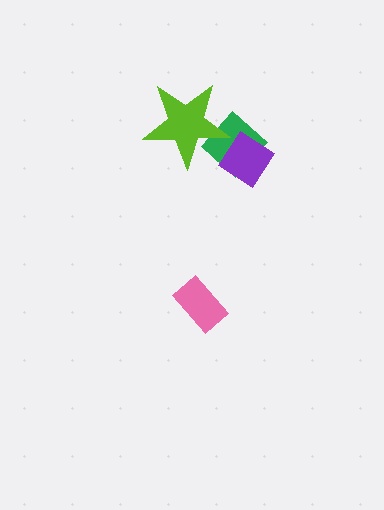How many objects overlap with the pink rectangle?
0 objects overlap with the pink rectangle.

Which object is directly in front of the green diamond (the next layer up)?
The lime star is directly in front of the green diamond.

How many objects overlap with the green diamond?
2 objects overlap with the green diamond.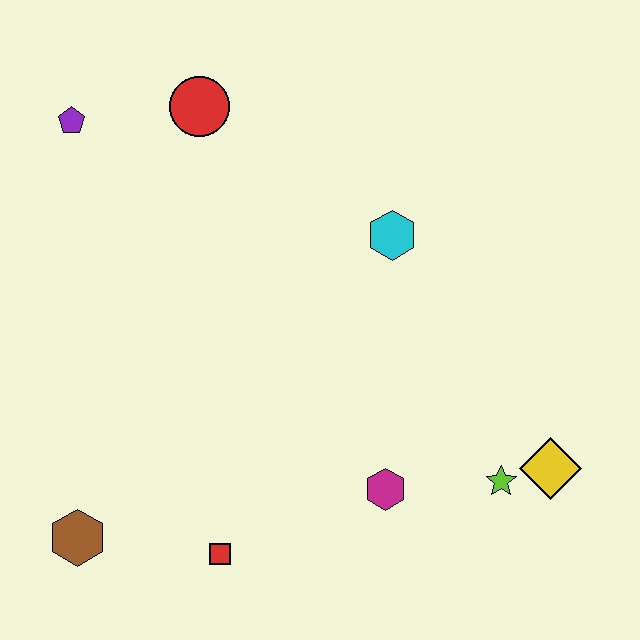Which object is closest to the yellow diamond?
The lime star is closest to the yellow diamond.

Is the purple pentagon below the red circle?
Yes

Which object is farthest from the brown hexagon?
The yellow diamond is farthest from the brown hexagon.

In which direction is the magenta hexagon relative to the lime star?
The magenta hexagon is to the left of the lime star.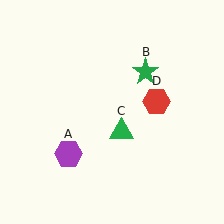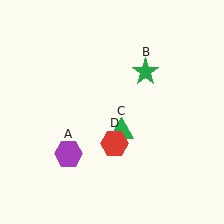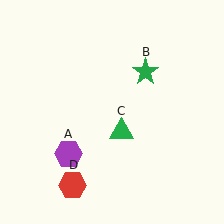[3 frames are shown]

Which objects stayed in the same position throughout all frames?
Purple hexagon (object A) and green star (object B) and green triangle (object C) remained stationary.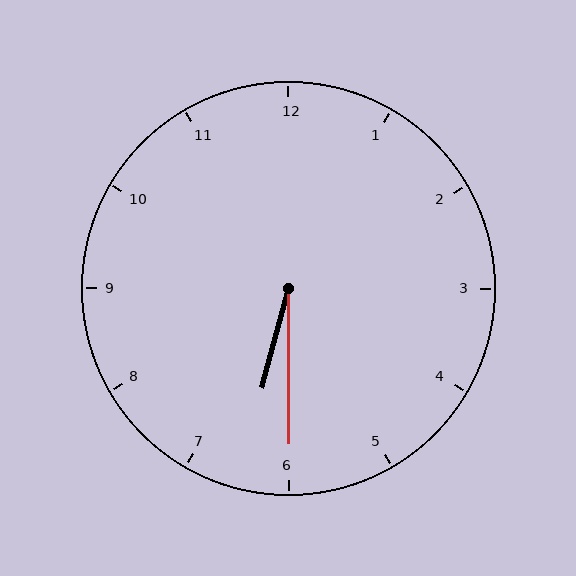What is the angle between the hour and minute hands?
Approximately 15 degrees.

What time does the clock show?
6:30.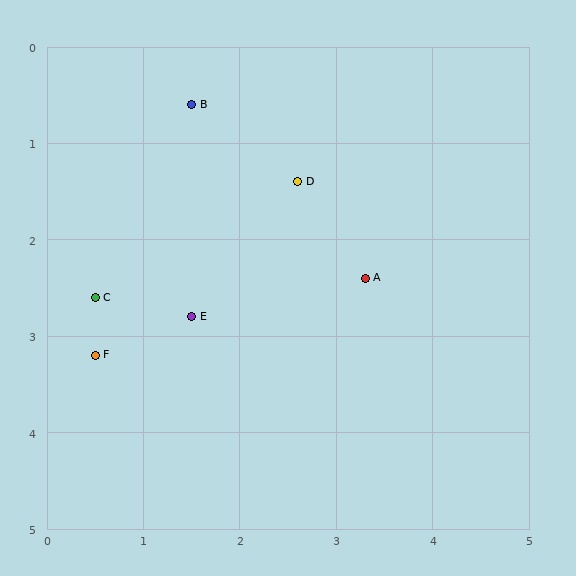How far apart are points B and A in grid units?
Points B and A are about 2.5 grid units apart.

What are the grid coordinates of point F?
Point F is at approximately (0.5, 3.2).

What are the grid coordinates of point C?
Point C is at approximately (0.5, 2.6).